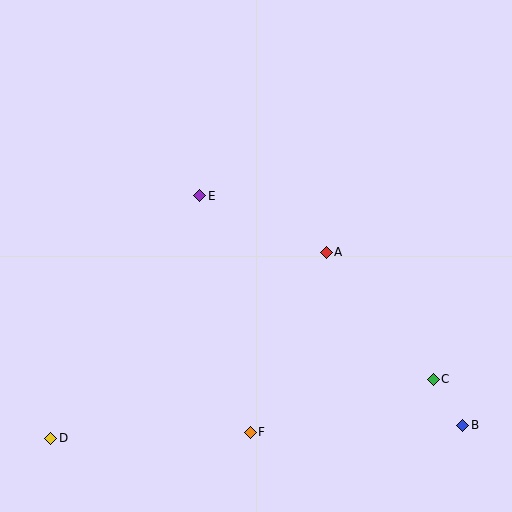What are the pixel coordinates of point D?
Point D is at (51, 438).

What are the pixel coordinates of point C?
Point C is at (433, 379).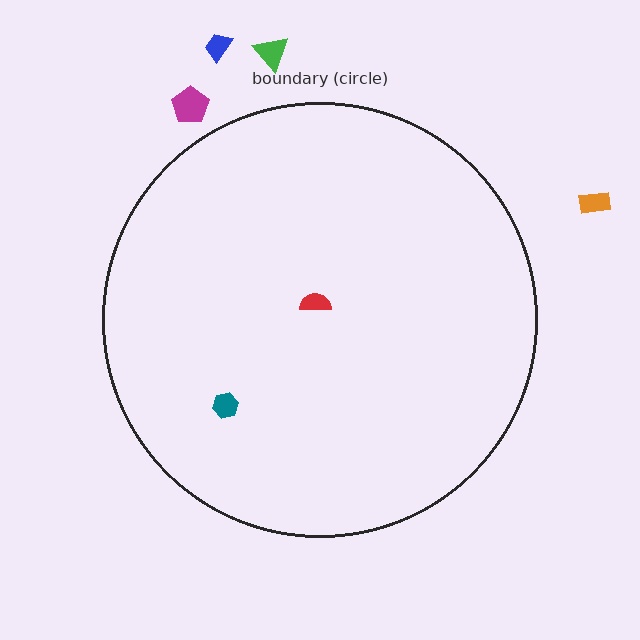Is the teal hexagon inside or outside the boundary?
Inside.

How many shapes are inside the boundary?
2 inside, 4 outside.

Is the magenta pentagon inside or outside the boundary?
Outside.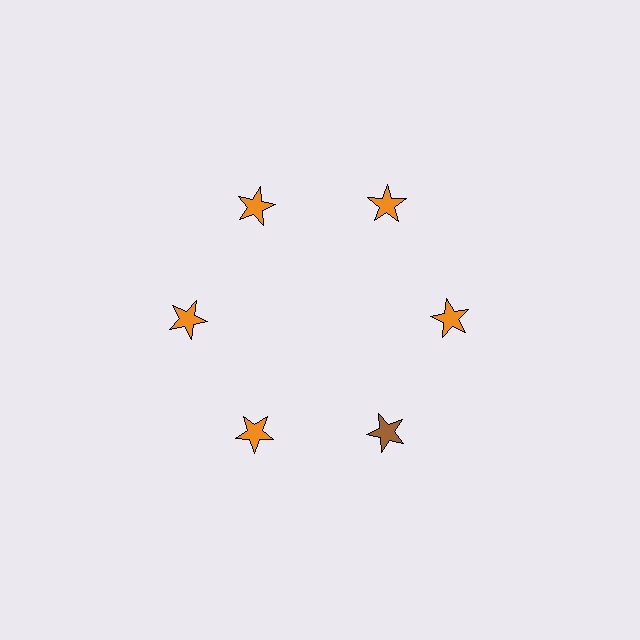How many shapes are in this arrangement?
There are 6 shapes arranged in a ring pattern.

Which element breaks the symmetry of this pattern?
The brown star at roughly the 5 o'clock position breaks the symmetry. All other shapes are orange stars.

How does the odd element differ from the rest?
It has a different color: brown instead of orange.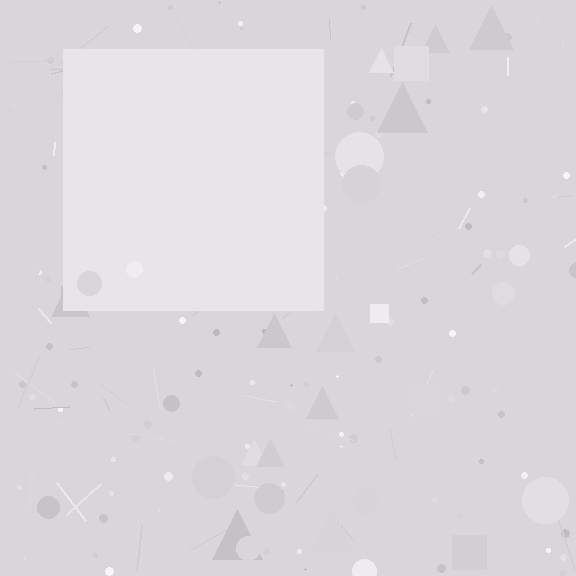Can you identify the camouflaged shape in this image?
The camouflaged shape is a square.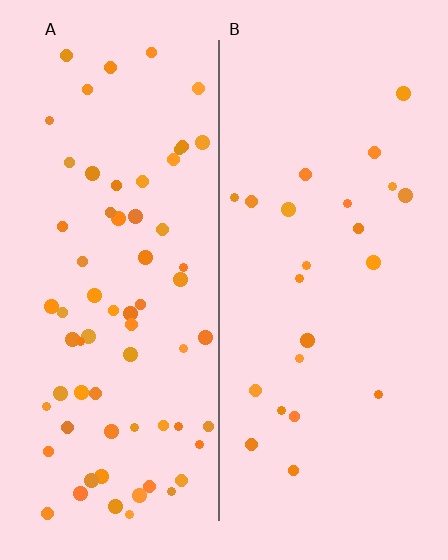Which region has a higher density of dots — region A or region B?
A (the left).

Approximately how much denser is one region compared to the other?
Approximately 3.0× — region A over region B.